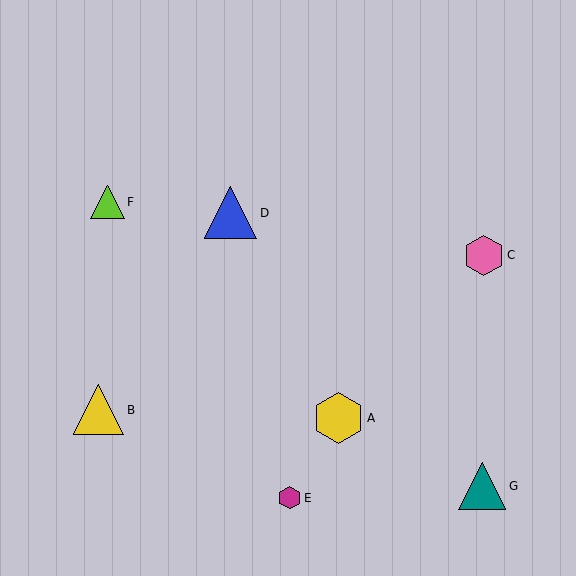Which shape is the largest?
The blue triangle (labeled D) is the largest.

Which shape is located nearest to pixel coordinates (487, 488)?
The teal triangle (labeled G) at (482, 486) is nearest to that location.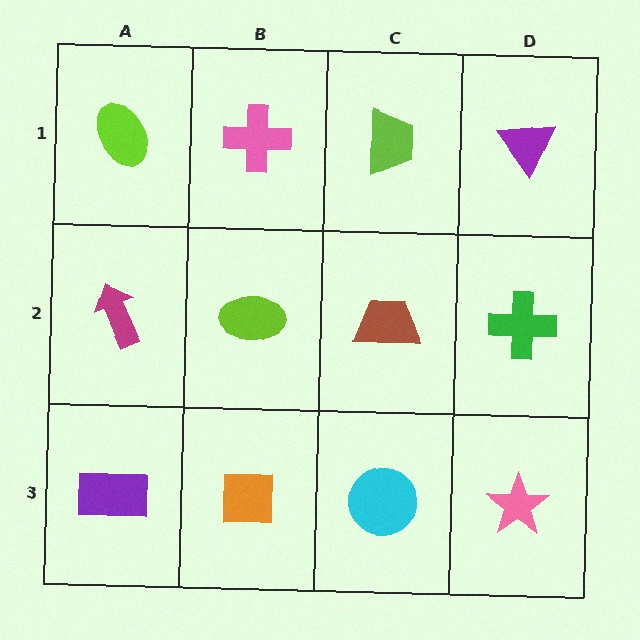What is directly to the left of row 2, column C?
A lime ellipse.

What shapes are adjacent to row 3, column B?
A lime ellipse (row 2, column B), a purple rectangle (row 3, column A), a cyan circle (row 3, column C).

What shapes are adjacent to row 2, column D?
A purple triangle (row 1, column D), a pink star (row 3, column D), a brown trapezoid (row 2, column C).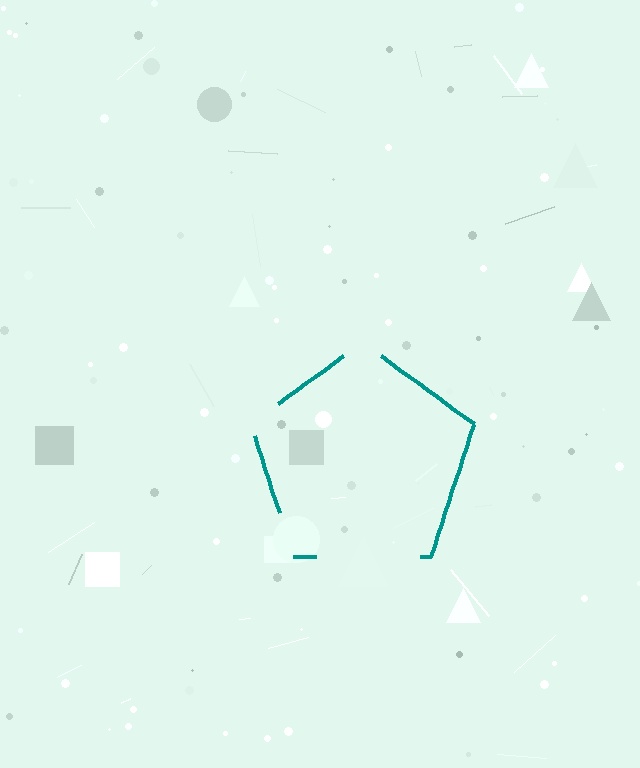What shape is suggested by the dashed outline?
The dashed outline suggests a pentagon.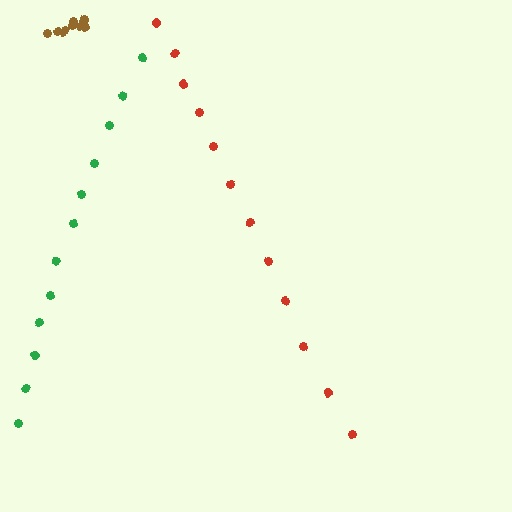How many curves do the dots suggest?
There are 3 distinct paths.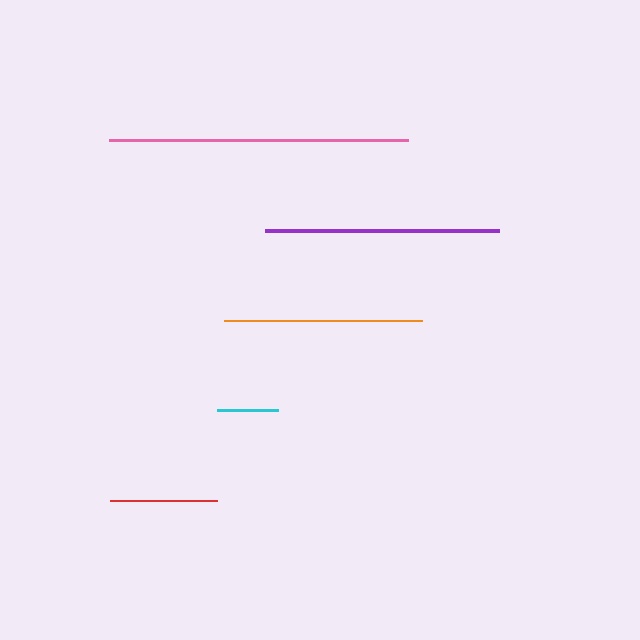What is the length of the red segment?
The red segment is approximately 107 pixels long.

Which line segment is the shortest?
The cyan line is the shortest at approximately 61 pixels.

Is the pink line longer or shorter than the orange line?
The pink line is longer than the orange line.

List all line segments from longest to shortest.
From longest to shortest: pink, purple, orange, red, cyan.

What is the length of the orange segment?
The orange segment is approximately 198 pixels long.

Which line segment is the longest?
The pink line is the longest at approximately 299 pixels.